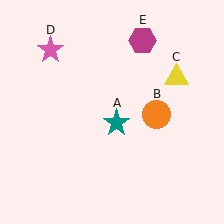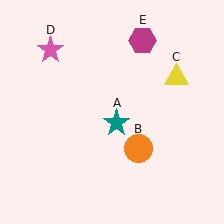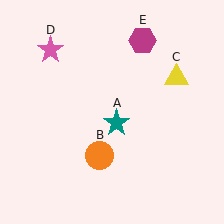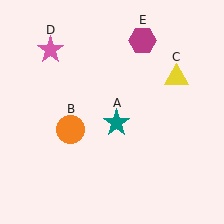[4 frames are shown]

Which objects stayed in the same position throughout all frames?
Teal star (object A) and yellow triangle (object C) and pink star (object D) and magenta hexagon (object E) remained stationary.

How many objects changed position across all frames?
1 object changed position: orange circle (object B).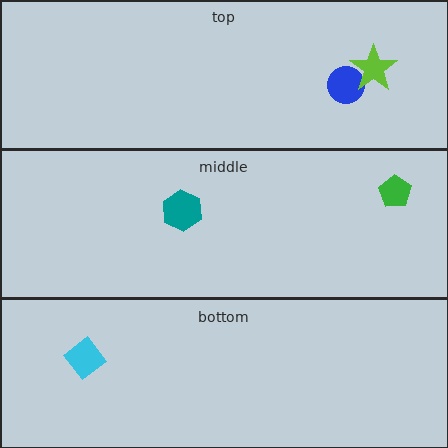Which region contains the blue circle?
The top region.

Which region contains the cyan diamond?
The bottom region.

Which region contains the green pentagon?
The middle region.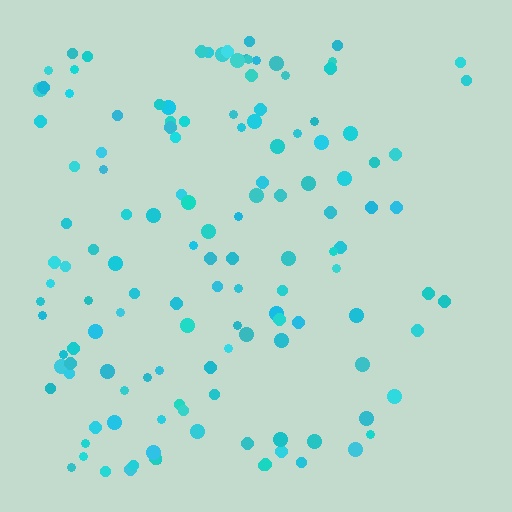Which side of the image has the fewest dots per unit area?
The right.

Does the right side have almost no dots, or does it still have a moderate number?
Still a moderate number, just noticeably fewer than the left.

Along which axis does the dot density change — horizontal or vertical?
Horizontal.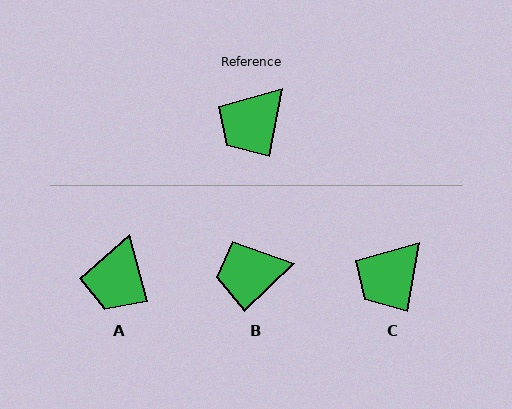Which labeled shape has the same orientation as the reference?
C.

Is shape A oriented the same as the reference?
No, it is off by about 26 degrees.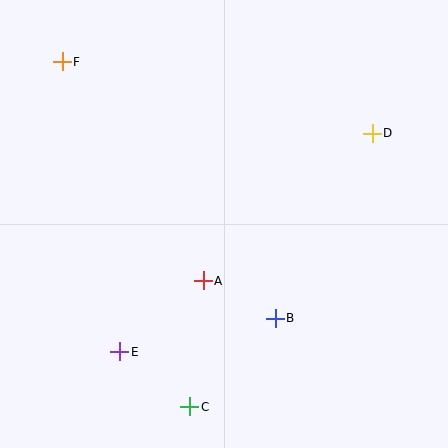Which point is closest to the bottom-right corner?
Point B is closest to the bottom-right corner.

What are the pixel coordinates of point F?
Point F is at (62, 62).